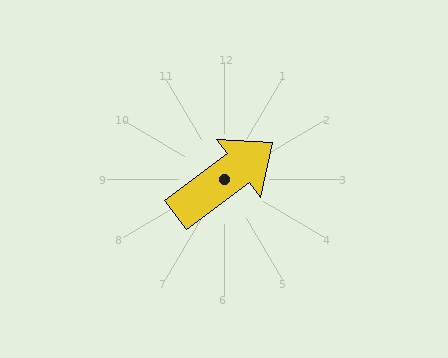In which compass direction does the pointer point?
Northeast.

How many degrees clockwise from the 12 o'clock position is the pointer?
Approximately 53 degrees.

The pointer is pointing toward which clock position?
Roughly 2 o'clock.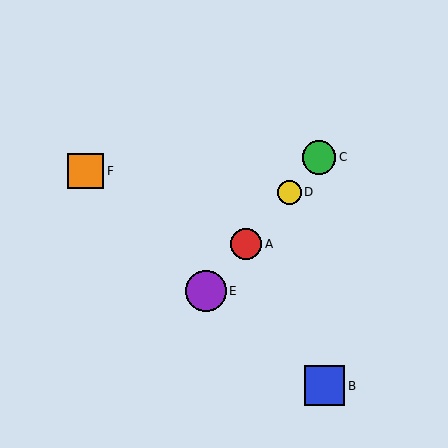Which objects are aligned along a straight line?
Objects A, C, D, E are aligned along a straight line.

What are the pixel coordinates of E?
Object E is at (206, 291).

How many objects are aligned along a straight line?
4 objects (A, C, D, E) are aligned along a straight line.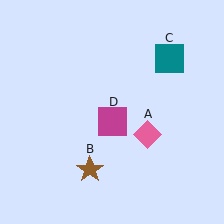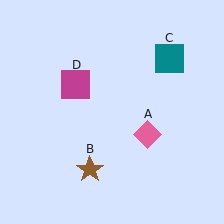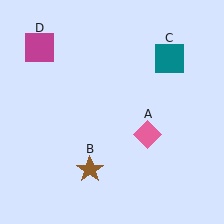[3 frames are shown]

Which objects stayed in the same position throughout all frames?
Pink diamond (object A) and brown star (object B) and teal square (object C) remained stationary.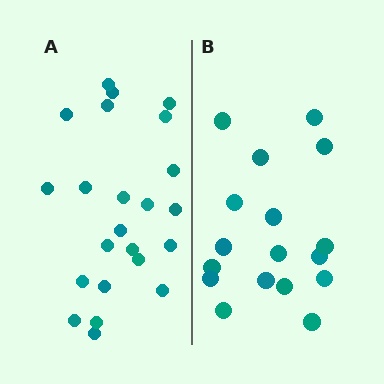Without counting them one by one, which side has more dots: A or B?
Region A (the left region) has more dots.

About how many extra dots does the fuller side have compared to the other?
Region A has about 6 more dots than region B.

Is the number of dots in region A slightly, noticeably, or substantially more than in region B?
Region A has noticeably more, but not dramatically so. The ratio is roughly 1.4 to 1.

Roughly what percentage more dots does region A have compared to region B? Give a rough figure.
About 35% more.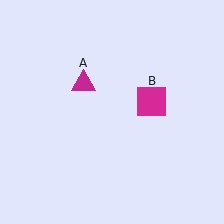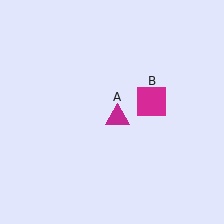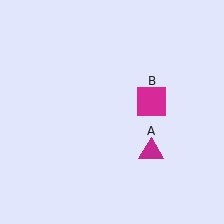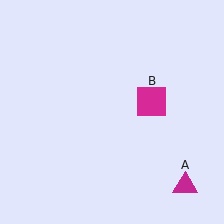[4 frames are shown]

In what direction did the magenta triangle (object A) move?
The magenta triangle (object A) moved down and to the right.